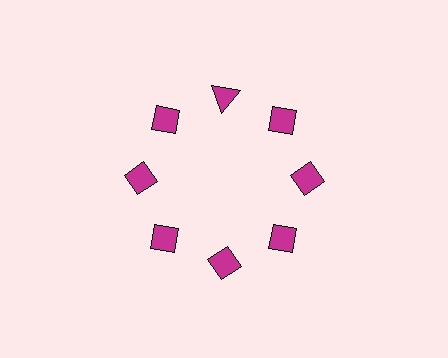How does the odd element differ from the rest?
It has a different shape: triangle instead of diamond.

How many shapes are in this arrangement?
There are 8 shapes arranged in a ring pattern.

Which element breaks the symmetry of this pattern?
The magenta triangle at roughly the 12 o'clock position breaks the symmetry. All other shapes are magenta diamonds.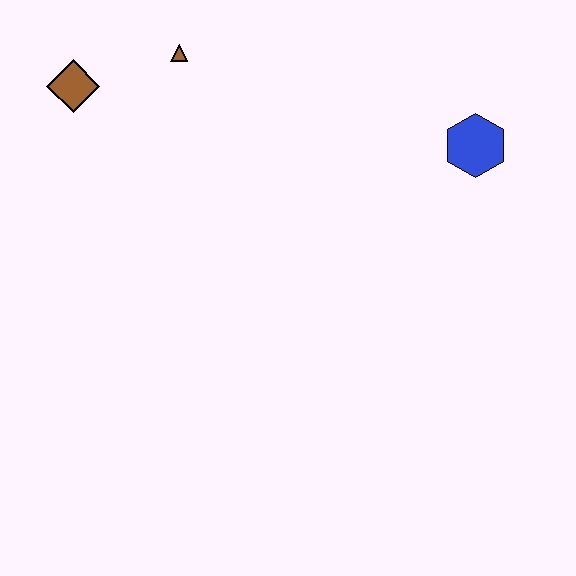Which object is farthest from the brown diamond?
The blue hexagon is farthest from the brown diamond.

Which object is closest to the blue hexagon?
The brown triangle is closest to the blue hexagon.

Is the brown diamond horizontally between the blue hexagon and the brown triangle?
No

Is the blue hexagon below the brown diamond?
Yes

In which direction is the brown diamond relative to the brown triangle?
The brown diamond is to the left of the brown triangle.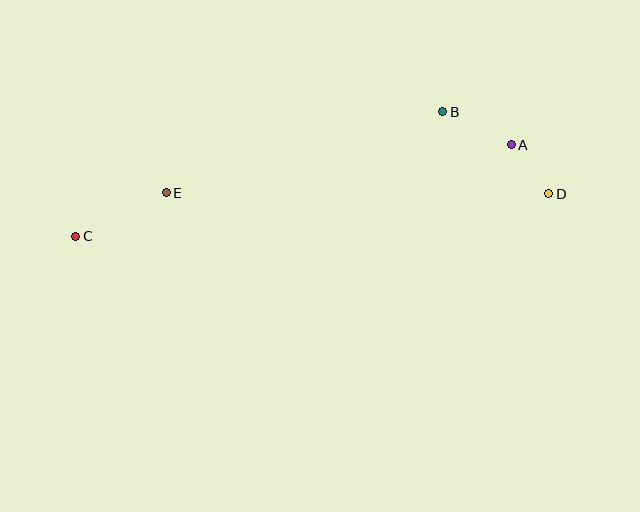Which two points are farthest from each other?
Points C and D are farthest from each other.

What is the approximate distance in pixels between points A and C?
The distance between A and C is approximately 445 pixels.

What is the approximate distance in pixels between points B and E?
The distance between B and E is approximately 288 pixels.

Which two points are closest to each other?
Points A and D are closest to each other.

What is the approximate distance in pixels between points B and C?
The distance between B and C is approximately 387 pixels.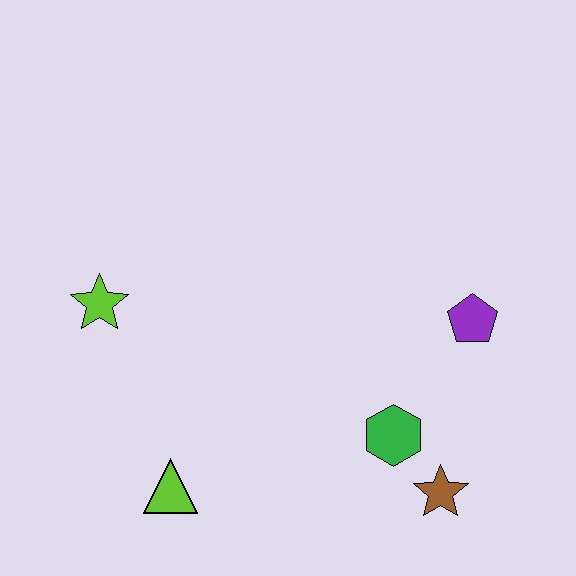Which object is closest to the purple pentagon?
The green hexagon is closest to the purple pentagon.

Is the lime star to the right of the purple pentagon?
No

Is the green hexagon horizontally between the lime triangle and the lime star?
No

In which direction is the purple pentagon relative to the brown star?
The purple pentagon is above the brown star.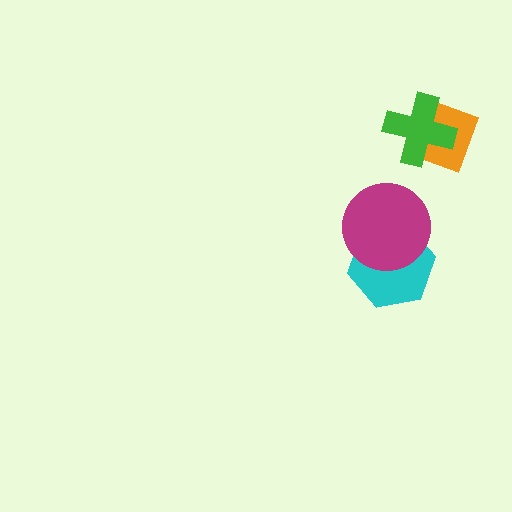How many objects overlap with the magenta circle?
1 object overlaps with the magenta circle.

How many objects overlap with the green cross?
1 object overlaps with the green cross.